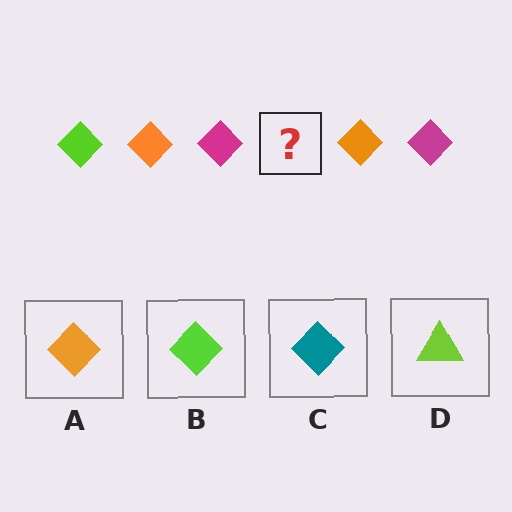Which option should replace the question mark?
Option B.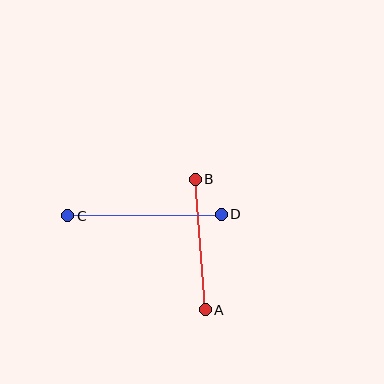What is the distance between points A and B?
The distance is approximately 131 pixels.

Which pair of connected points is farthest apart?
Points C and D are farthest apart.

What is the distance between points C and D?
The distance is approximately 153 pixels.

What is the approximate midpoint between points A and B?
The midpoint is at approximately (200, 245) pixels.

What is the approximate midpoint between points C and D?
The midpoint is at approximately (145, 215) pixels.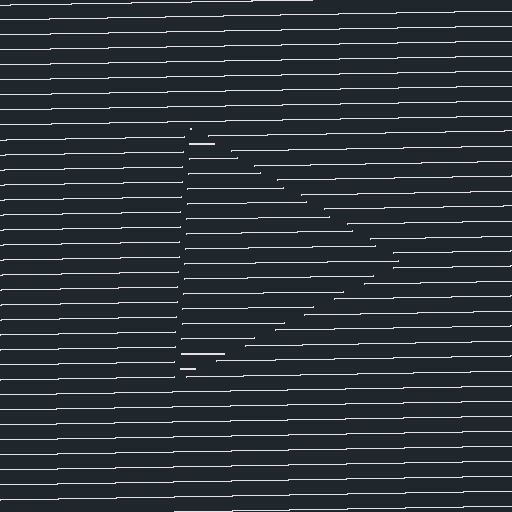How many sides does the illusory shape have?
3 sides — the line-ends trace a triangle.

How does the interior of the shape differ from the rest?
The interior of the shape contains the same grating, shifted by half a period — the contour is defined by the phase discontinuity where line-ends from the inner and outer gratings abut.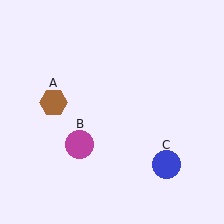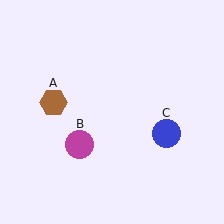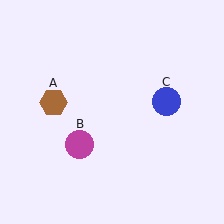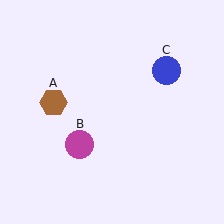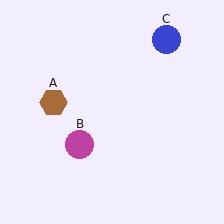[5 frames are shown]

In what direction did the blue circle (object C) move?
The blue circle (object C) moved up.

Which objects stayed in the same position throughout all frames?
Brown hexagon (object A) and magenta circle (object B) remained stationary.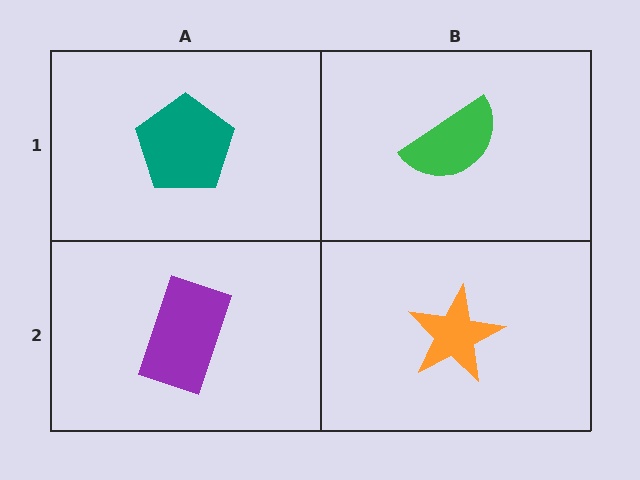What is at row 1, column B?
A green semicircle.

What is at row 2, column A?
A purple rectangle.